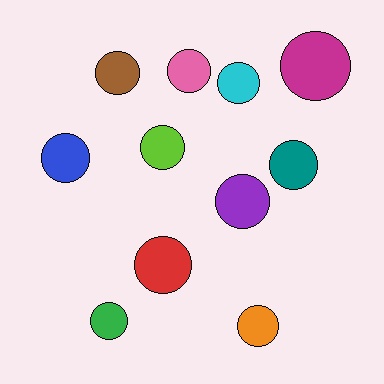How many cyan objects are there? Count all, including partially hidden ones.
There is 1 cyan object.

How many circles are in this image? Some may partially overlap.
There are 11 circles.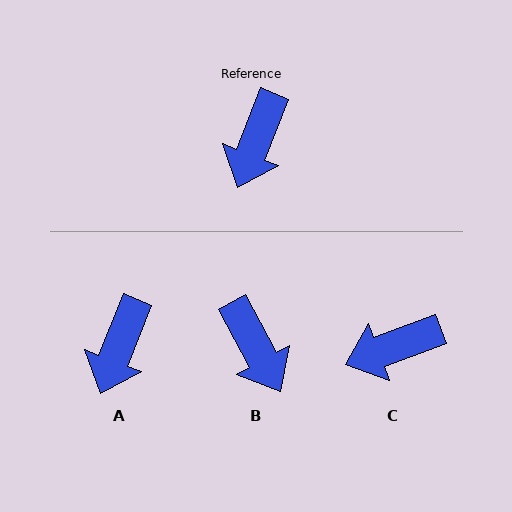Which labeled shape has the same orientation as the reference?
A.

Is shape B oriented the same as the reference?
No, it is off by about 50 degrees.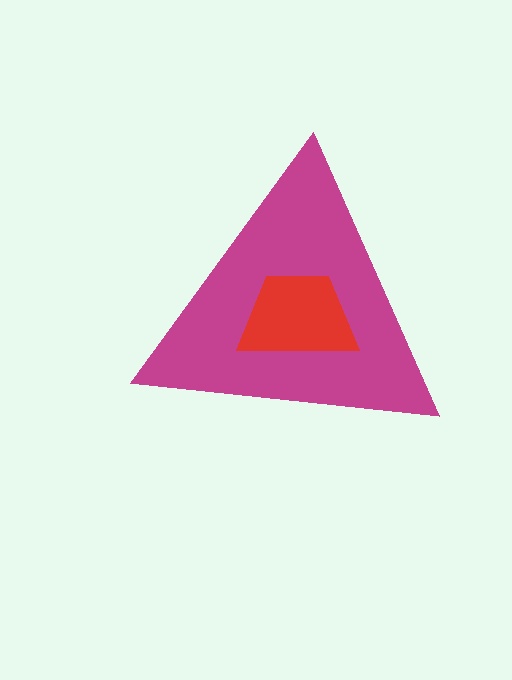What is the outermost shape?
The magenta triangle.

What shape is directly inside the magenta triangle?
The red trapezoid.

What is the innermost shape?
The red trapezoid.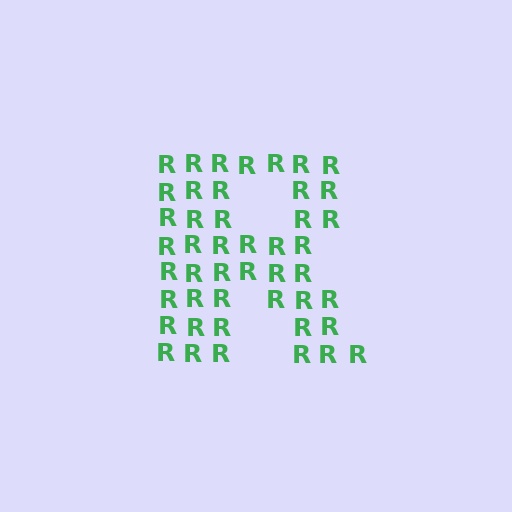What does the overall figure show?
The overall figure shows the letter R.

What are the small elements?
The small elements are letter R's.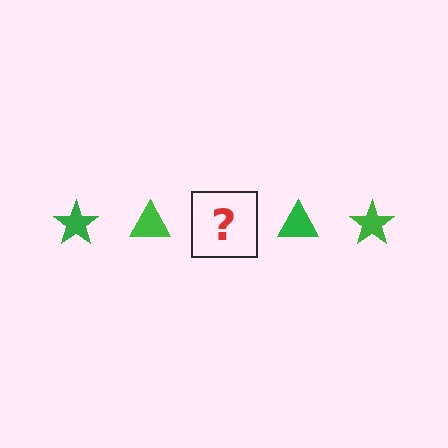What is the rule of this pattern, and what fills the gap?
The rule is that the pattern cycles through star, triangle shapes in green. The gap should be filled with a green star.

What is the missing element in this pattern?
The missing element is a green star.